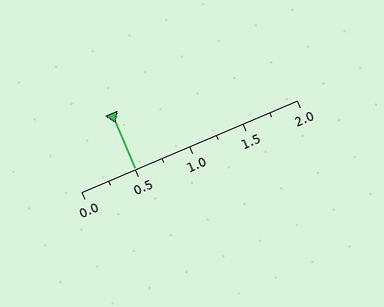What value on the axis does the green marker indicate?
The marker indicates approximately 0.5.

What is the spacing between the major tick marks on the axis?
The major ticks are spaced 0.5 apart.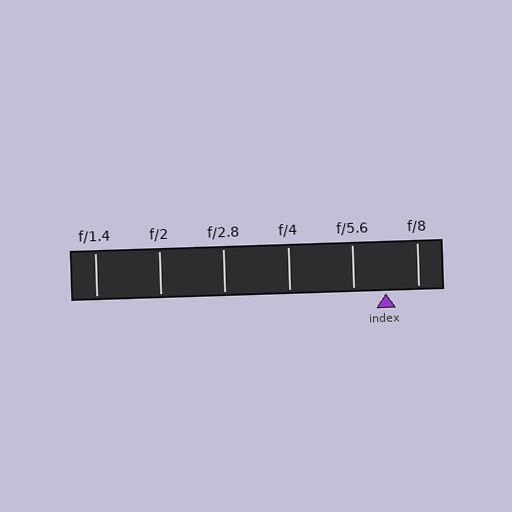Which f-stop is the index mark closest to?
The index mark is closest to f/5.6.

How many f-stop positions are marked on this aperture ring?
There are 6 f-stop positions marked.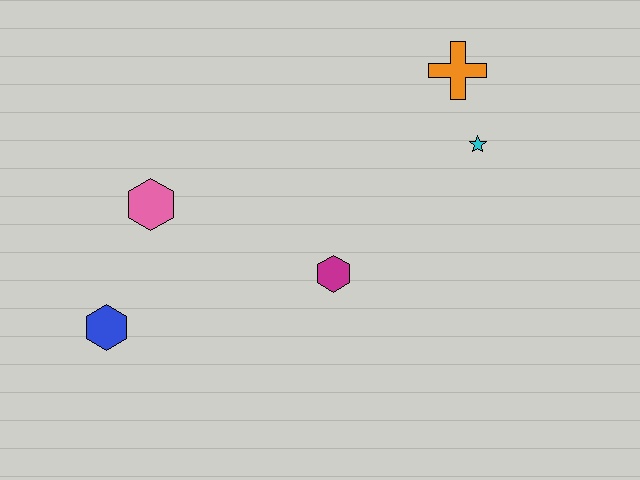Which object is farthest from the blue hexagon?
The orange cross is farthest from the blue hexagon.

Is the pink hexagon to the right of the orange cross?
No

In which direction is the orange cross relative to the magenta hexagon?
The orange cross is above the magenta hexagon.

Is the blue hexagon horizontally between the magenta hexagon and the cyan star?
No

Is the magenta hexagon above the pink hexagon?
No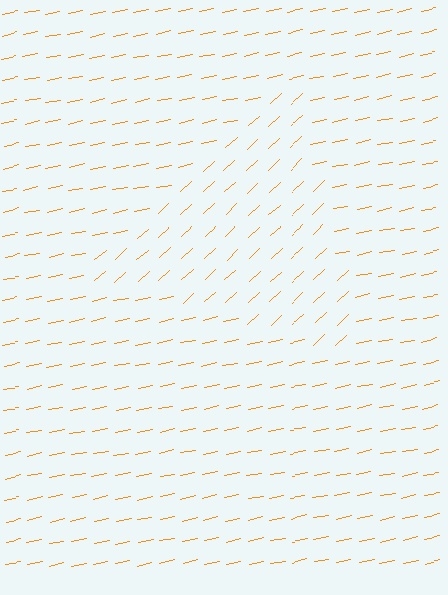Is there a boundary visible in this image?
Yes, there is a texture boundary formed by a change in line orientation.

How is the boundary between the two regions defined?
The boundary is defined purely by a change in line orientation (approximately 31 degrees difference). All lines are the same color and thickness.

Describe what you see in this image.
The image is filled with small orange line segments. A triangle region in the image has lines oriented differently from the surrounding lines, creating a visible texture boundary.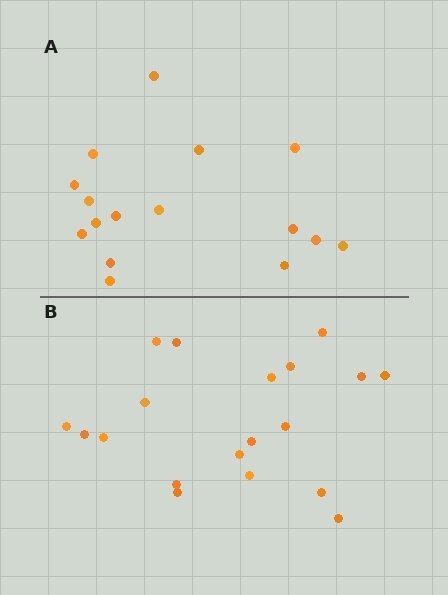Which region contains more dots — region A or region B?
Region B (the bottom region) has more dots.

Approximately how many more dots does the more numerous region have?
Region B has just a few more — roughly 2 or 3 more dots than region A.